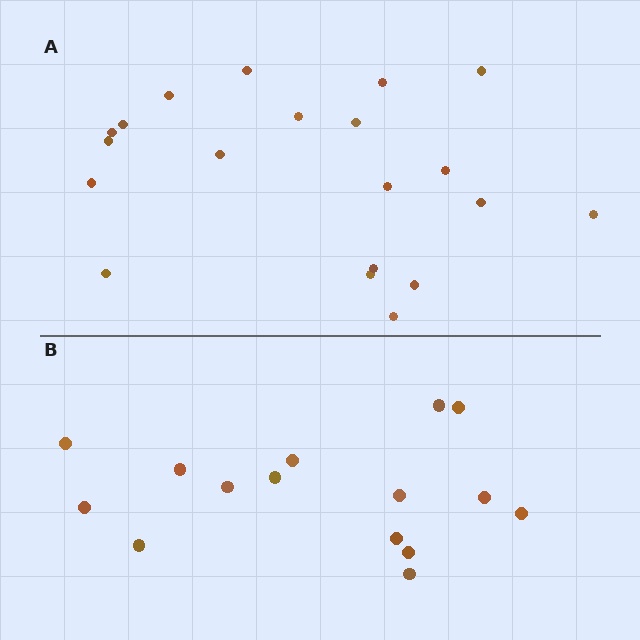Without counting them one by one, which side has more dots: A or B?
Region A (the top region) has more dots.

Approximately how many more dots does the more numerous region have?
Region A has about 5 more dots than region B.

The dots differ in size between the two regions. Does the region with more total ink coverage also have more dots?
No. Region B has more total ink coverage because its dots are larger, but region A actually contains more individual dots. Total area can be misleading — the number of items is what matters here.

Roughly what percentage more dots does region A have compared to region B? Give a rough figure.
About 35% more.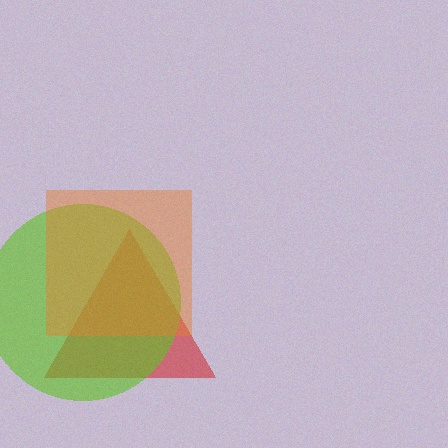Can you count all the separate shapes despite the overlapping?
Yes, there are 3 separate shapes.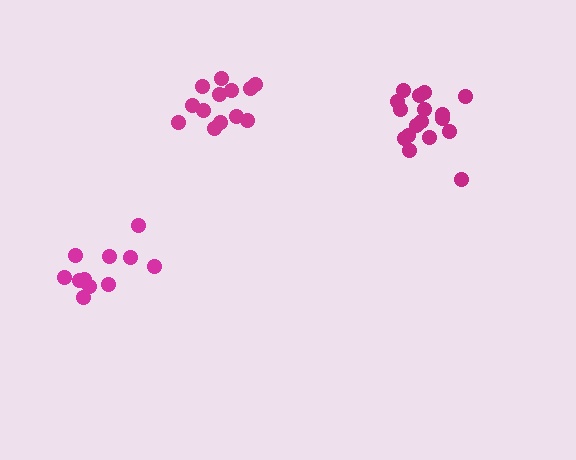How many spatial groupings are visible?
There are 3 spatial groupings.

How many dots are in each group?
Group 1: 13 dots, Group 2: 17 dots, Group 3: 11 dots (41 total).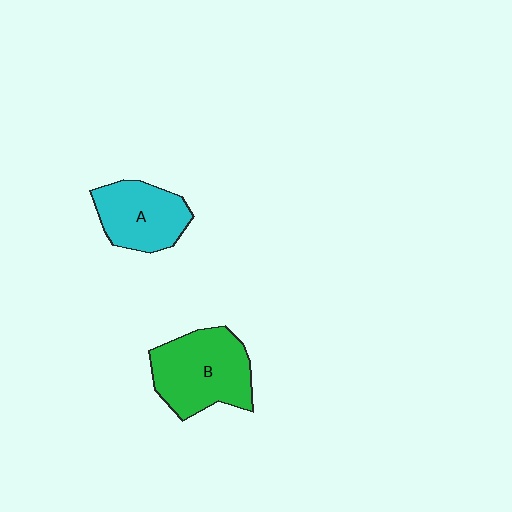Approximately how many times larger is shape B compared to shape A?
Approximately 1.3 times.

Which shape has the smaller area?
Shape A (cyan).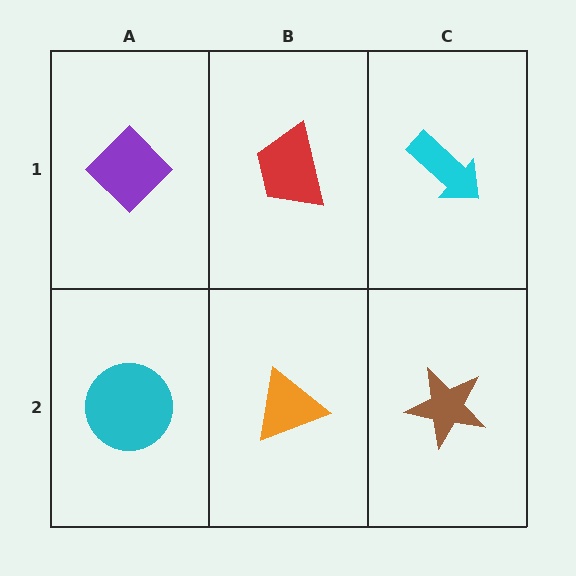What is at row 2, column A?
A cyan circle.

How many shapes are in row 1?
3 shapes.